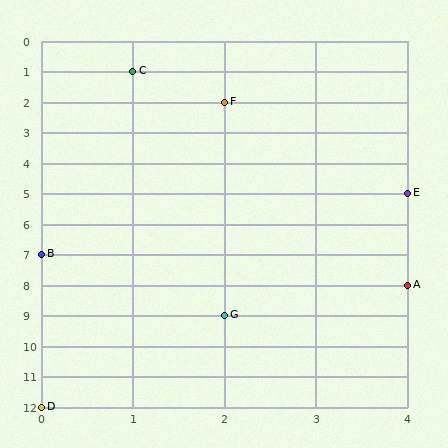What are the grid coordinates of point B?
Point B is at grid coordinates (0, 7).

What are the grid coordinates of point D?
Point D is at grid coordinates (0, 12).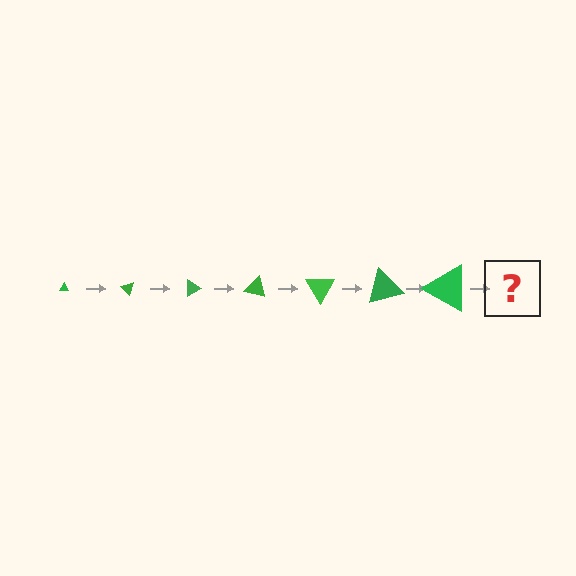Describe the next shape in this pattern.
It should be a triangle, larger than the previous one and rotated 315 degrees from the start.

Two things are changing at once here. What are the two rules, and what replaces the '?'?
The two rules are that the triangle grows larger each step and it rotates 45 degrees each step. The '?' should be a triangle, larger than the previous one and rotated 315 degrees from the start.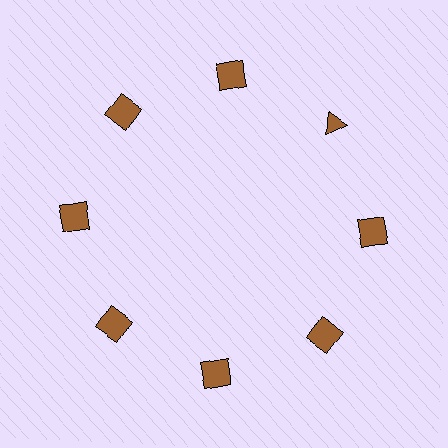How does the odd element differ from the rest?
It has a different shape: triangle instead of square.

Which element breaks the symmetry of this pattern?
The brown triangle at roughly the 2 o'clock position breaks the symmetry. All other shapes are brown squares.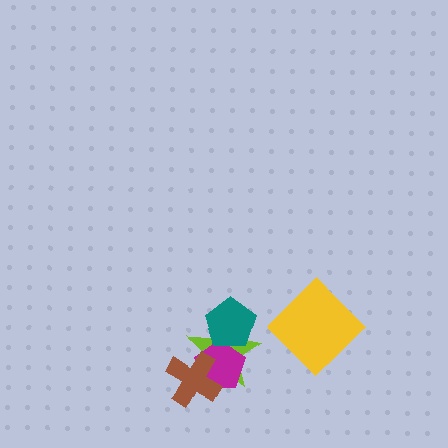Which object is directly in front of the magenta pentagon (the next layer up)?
The teal pentagon is directly in front of the magenta pentagon.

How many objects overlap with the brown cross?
2 objects overlap with the brown cross.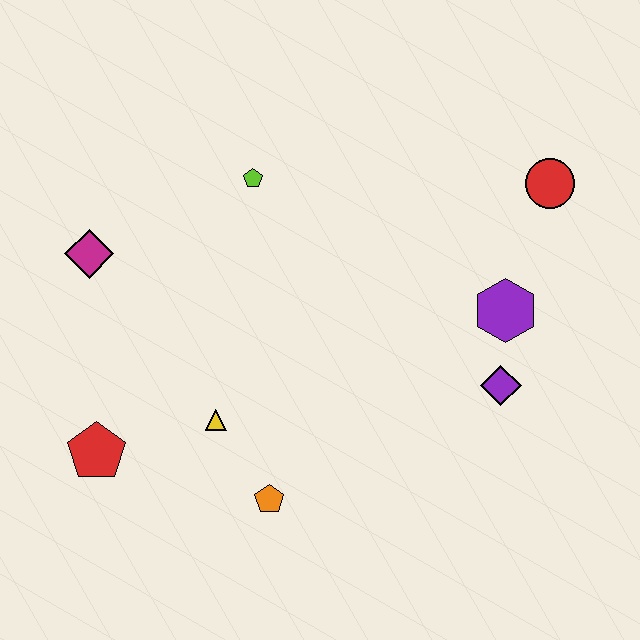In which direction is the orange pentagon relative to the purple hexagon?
The orange pentagon is to the left of the purple hexagon.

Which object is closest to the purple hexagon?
The purple diamond is closest to the purple hexagon.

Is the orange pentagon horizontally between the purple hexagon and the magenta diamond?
Yes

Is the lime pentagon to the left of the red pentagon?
No